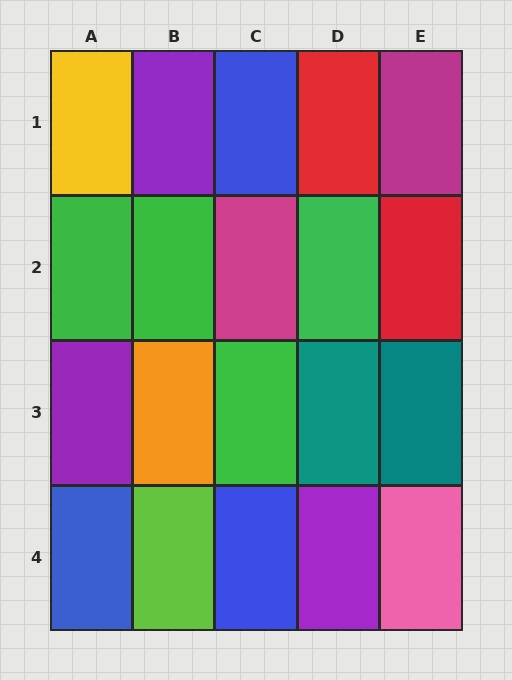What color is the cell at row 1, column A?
Yellow.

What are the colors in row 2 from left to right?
Green, green, magenta, green, red.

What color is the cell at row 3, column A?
Purple.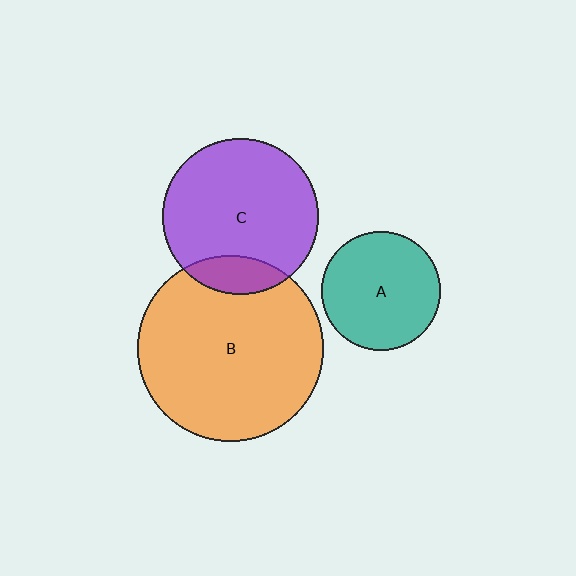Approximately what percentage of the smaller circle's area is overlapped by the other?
Approximately 15%.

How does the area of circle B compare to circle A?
Approximately 2.4 times.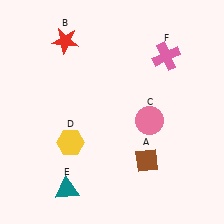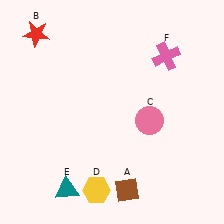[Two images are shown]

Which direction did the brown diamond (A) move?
The brown diamond (A) moved down.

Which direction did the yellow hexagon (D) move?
The yellow hexagon (D) moved down.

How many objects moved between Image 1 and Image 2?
3 objects moved between the two images.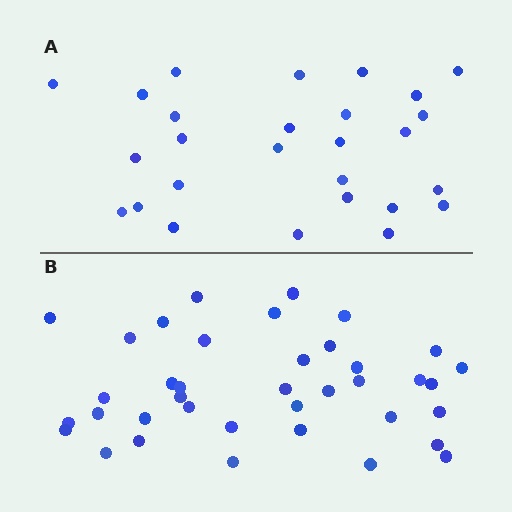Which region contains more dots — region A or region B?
Region B (the bottom region) has more dots.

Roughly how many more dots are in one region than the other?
Region B has roughly 12 or so more dots than region A.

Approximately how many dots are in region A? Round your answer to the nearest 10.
About 30 dots. (The exact count is 27, which rounds to 30.)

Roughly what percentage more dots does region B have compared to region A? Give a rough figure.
About 40% more.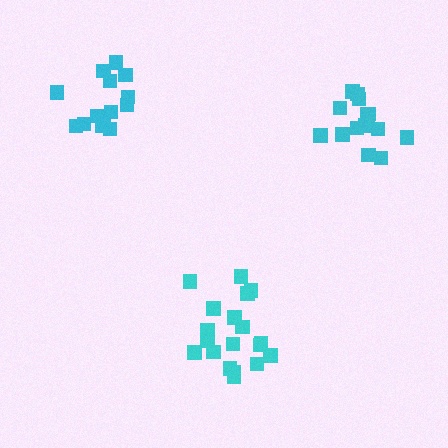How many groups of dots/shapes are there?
There are 3 groups.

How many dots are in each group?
Group 1: 14 dots, Group 2: 19 dots, Group 3: 14 dots (47 total).